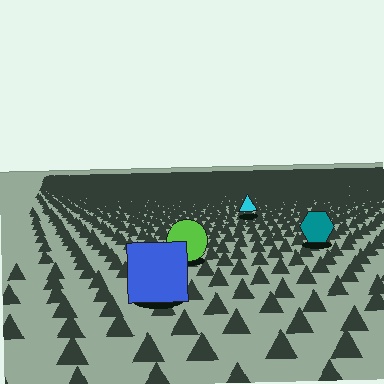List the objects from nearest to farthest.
From nearest to farthest: the blue square, the lime circle, the teal hexagon, the cyan triangle.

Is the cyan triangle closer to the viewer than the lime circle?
No. The lime circle is closer — you can tell from the texture gradient: the ground texture is coarser near it.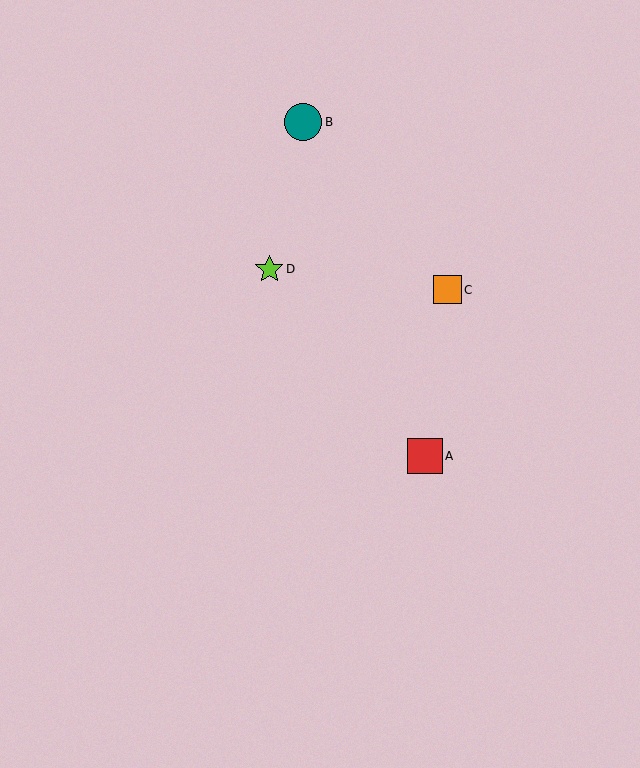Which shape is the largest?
The teal circle (labeled B) is the largest.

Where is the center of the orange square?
The center of the orange square is at (447, 290).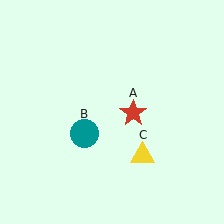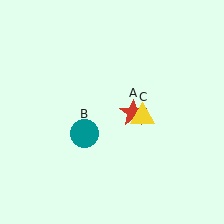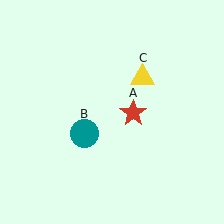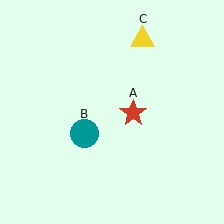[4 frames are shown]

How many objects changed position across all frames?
1 object changed position: yellow triangle (object C).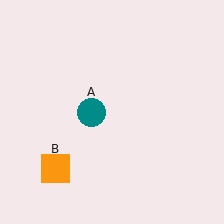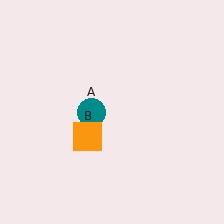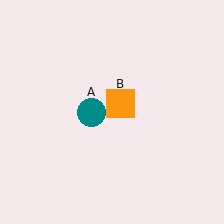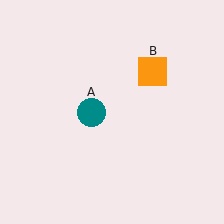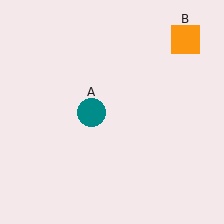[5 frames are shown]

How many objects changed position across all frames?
1 object changed position: orange square (object B).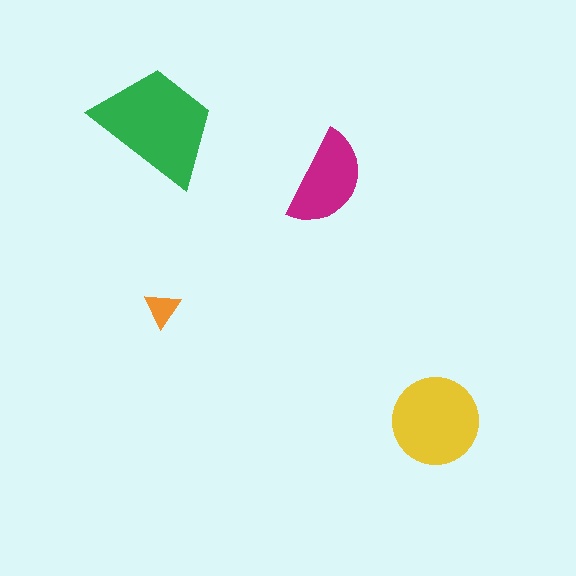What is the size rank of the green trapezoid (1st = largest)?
1st.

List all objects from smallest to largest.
The orange triangle, the magenta semicircle, the yellow circle, the green trapezoid.